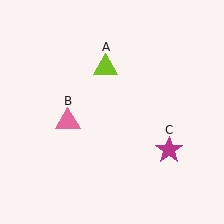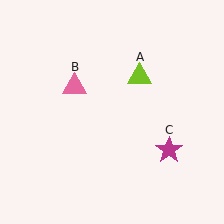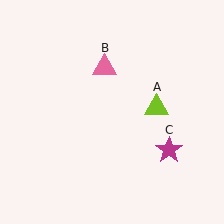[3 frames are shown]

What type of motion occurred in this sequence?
The lime triangle (object A), pink triangle (object B) rotated clockwise around the center of the scene.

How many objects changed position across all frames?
2 objects changed position: lime triangle (object A), pink triangle (object B).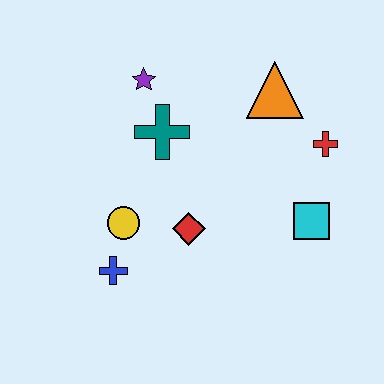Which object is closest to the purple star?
The teal cross is closest to the purple star.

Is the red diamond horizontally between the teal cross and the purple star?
No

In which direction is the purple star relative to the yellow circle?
The purple star is above the yellow circle.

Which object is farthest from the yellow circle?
The red cross is farthest from the yellow circle.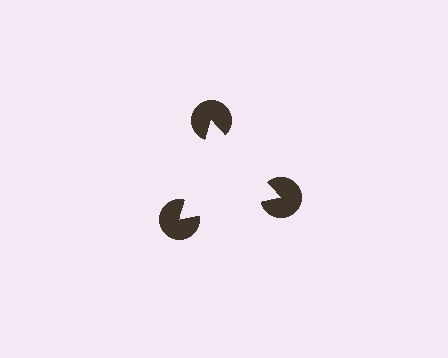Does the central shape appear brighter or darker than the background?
It typically appears slightly brighter than the background, even though no actual brightness change is drawn.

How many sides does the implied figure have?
3 sides.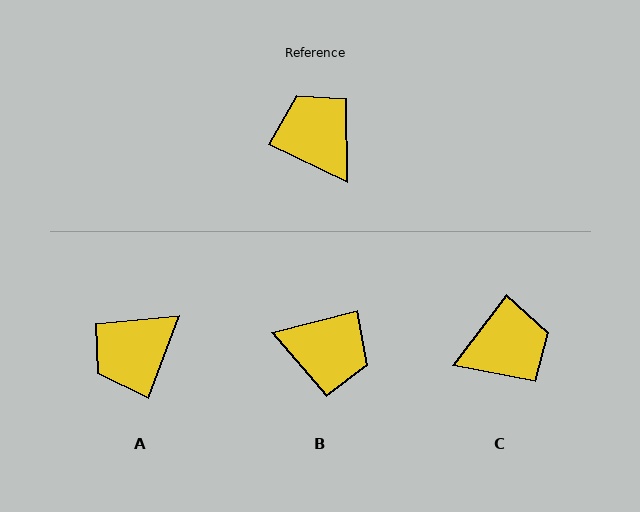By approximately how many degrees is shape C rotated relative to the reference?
Approximately 102 degrees clockwise.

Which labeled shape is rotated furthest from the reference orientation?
B, about 140 degrees away.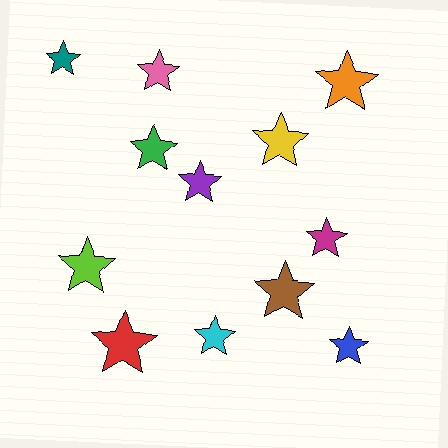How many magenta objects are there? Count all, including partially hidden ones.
There is 1 magenta object.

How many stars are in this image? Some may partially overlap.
There are 12 stars.